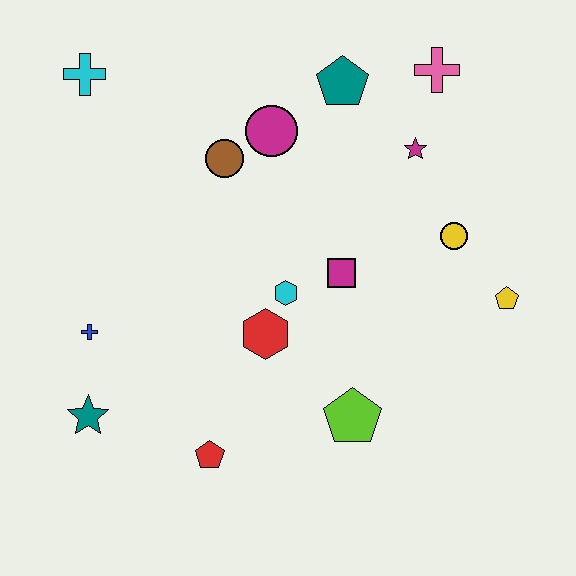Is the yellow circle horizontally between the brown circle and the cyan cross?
No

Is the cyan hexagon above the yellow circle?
No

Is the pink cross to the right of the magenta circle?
Yes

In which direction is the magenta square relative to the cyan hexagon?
The magenta square is to the right of the cyan hexagon.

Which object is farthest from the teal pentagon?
The teal star is farthest from the teal pentagon.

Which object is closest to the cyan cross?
The brown circle is closest to the cyan cross.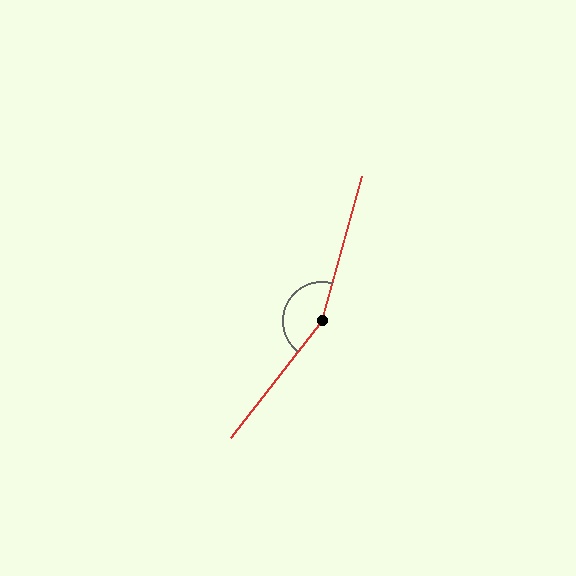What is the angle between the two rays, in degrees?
Approximately 158 degrees.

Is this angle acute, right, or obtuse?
It is obtuse.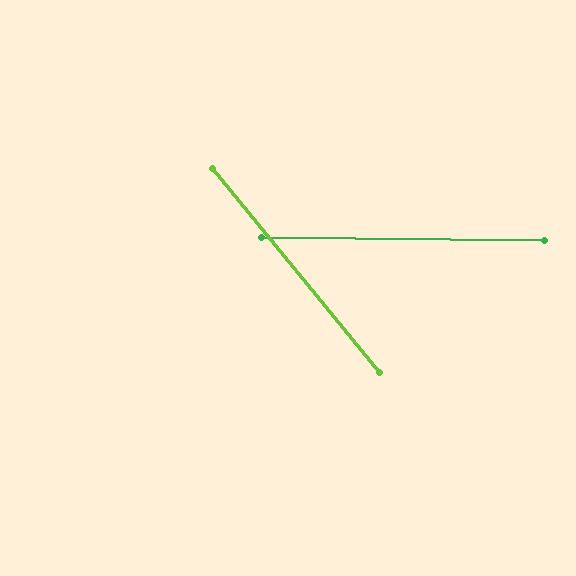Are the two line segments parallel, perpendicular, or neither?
Neither parallel nor perpendicular — they differ by about 50°.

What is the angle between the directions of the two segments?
Approximately 50 degrees.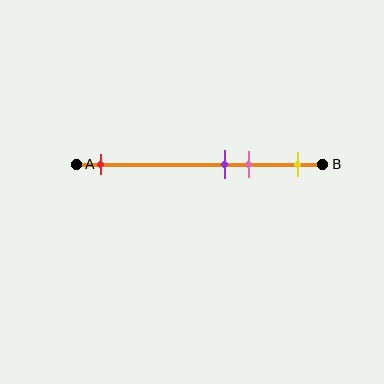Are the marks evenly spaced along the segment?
No, the marks are not evenly spaced.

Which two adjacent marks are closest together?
The purple and pink marks are the closest adjacent pair.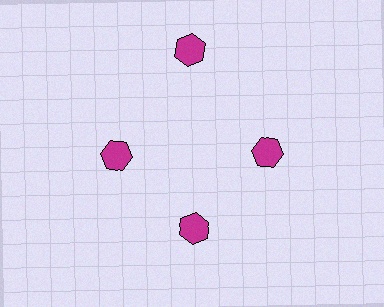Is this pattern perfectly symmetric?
No. The 4 magenta hexagons are arranged in a ring, but one element near the 12 o'clock position is pushed outward from the center, breaking the 4-fold rotational symmetry.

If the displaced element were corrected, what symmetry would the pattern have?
It would have 4-fold rotational symmetry — the pattern would map onto itself every 90 degrees.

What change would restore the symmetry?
The symmetry would be restored by moving it inward, back onto the ring so that all 4 hexagons sit at equal angles and equal distance from the center.